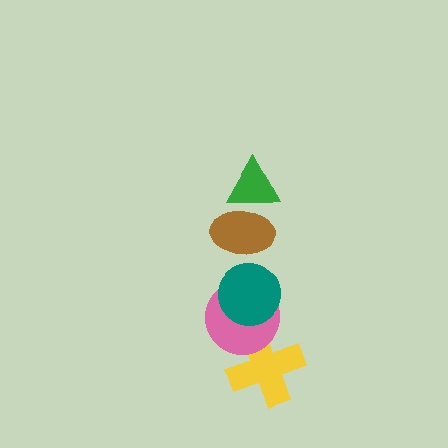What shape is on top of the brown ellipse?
The green triangle is on top of the brown ellipse.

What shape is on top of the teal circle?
The brown ellipse is on top of the teal circle.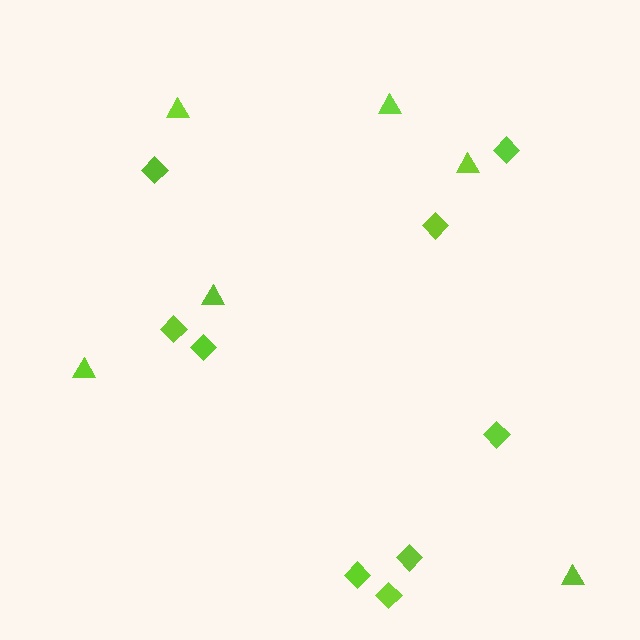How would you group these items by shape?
There are 2 groups: one group of triangles (6) and one group of diamonds (9).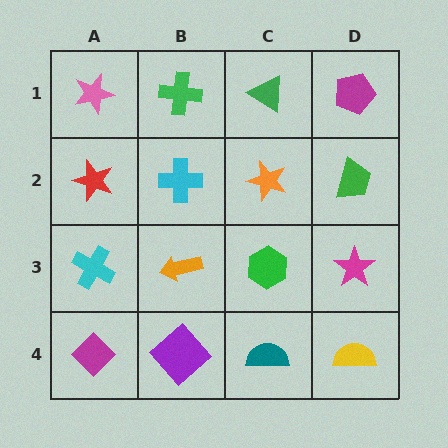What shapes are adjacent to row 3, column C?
An orange star (row 2, column C), a teal semicircle (row 4, column C), an orange arrow (row 3, column B), a magenta star (row 3, column D).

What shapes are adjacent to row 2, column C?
A green triangle (row 1, column C), a green hexagon (row 3, column C), a cyan cross (row 2, column B), a green trapezoid (row 2, column D).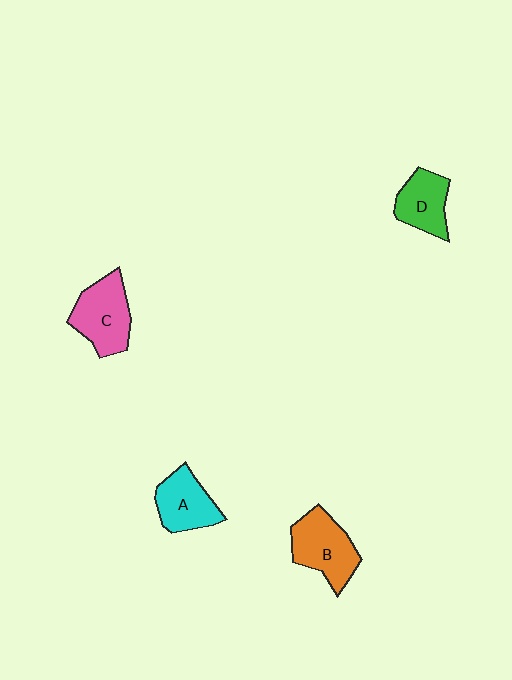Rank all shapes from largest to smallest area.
From largest to smallest: C (pink), B (orange), A (cyan), D (green).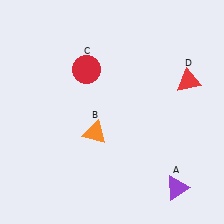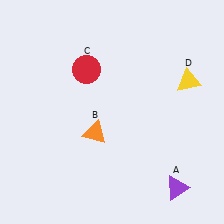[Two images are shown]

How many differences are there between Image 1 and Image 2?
There is 1 difference between the two images.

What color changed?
The triangle (D) changed from red in Image 1 to yellow in Image 2.